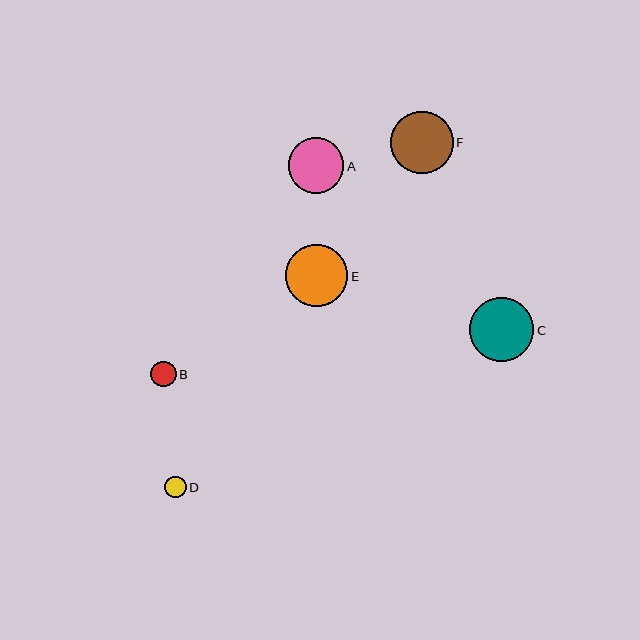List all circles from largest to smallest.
From largest to smallest: C, F, E, A, B, D.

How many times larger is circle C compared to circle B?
Circle C is approximately 2.5 times the size of circle B.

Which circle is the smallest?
Circle D is the smallest with a size of approximately 21 pixels.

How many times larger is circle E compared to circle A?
Circle E is approximately 1.1 times the size of circle A.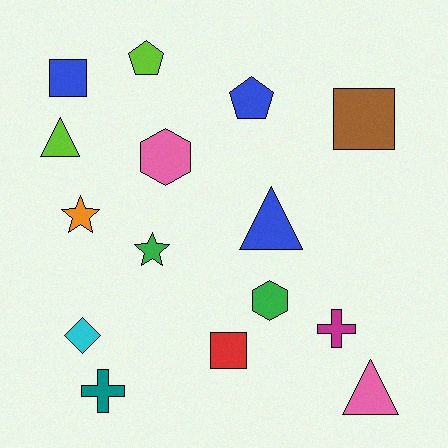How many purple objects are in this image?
There are no purple objects.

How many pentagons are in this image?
There are 2 pentagons.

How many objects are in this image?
There are 15 objects.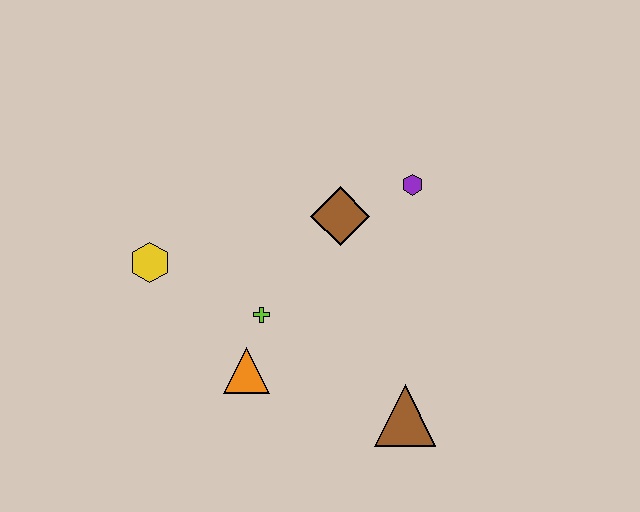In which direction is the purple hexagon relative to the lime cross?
The purple hexagon is to the right of the lime cross.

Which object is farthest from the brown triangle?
The yellow hexagon is farthest from the brown triangle.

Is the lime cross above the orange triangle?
Yes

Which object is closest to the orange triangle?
The lime cross is closest to the orange triangle.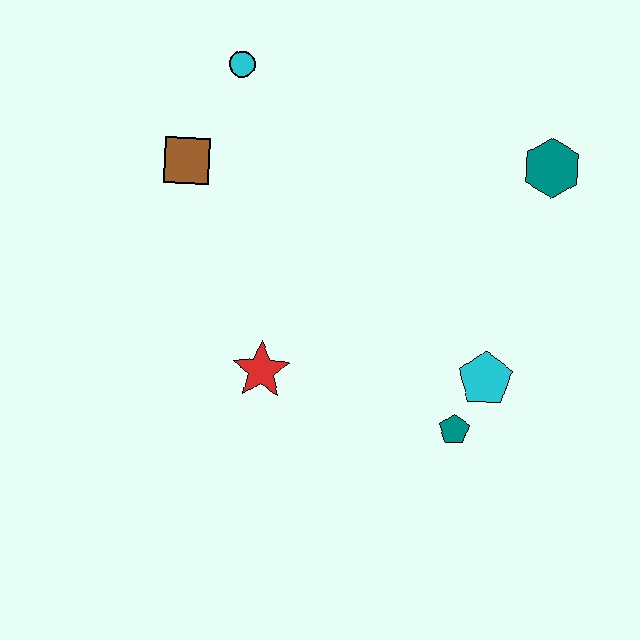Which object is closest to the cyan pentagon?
The teal pentagon is closest to the cyan pentagon.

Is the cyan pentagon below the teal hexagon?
Yes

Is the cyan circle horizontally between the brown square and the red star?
Yes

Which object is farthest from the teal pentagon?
The cyan circle is farthest from the teal pentagon.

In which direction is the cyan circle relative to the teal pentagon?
The cyan circle is above the teal pentagon.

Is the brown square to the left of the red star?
Yes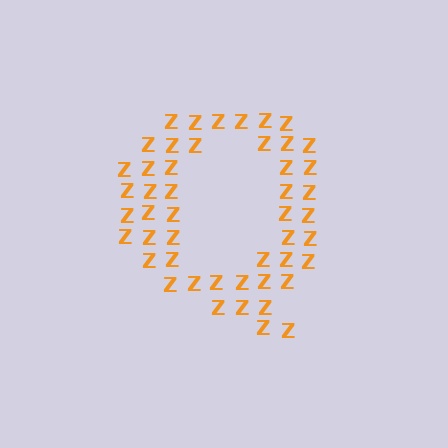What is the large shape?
The large shape is the letter Q.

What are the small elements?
The small elements are letter Z's.